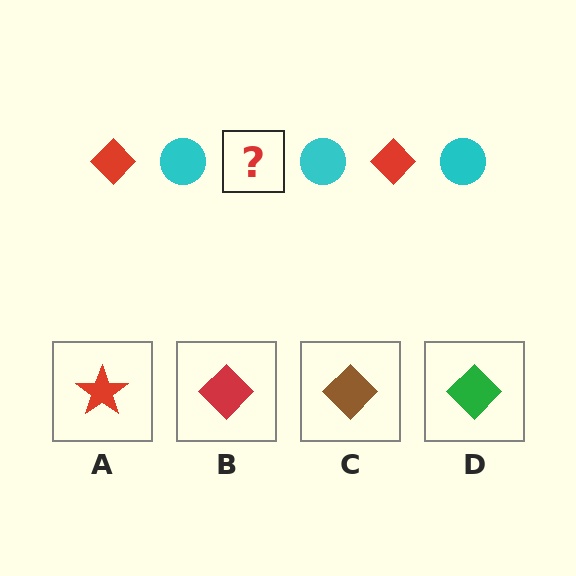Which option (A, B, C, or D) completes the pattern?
B.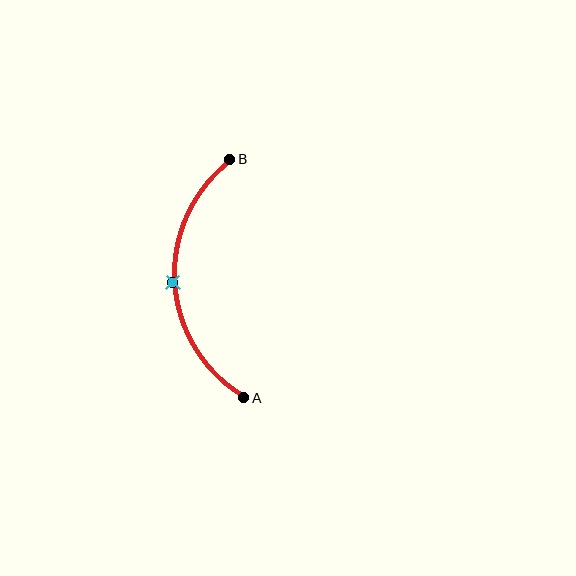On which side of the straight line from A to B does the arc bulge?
The arc bulges to the left of the straight line connecting A and B.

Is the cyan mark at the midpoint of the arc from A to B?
Yes. The cyan mark lies on the arc at equal arc-length from both A and B — it is the arc midpoint.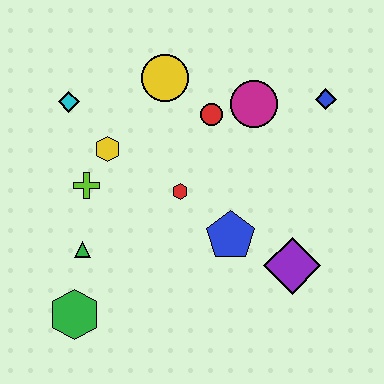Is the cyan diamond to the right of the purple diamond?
No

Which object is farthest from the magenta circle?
The green hexagon is farthest from the magenta circle.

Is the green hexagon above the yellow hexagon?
No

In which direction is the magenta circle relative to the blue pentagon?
The magenta circle is above the blue pentagon.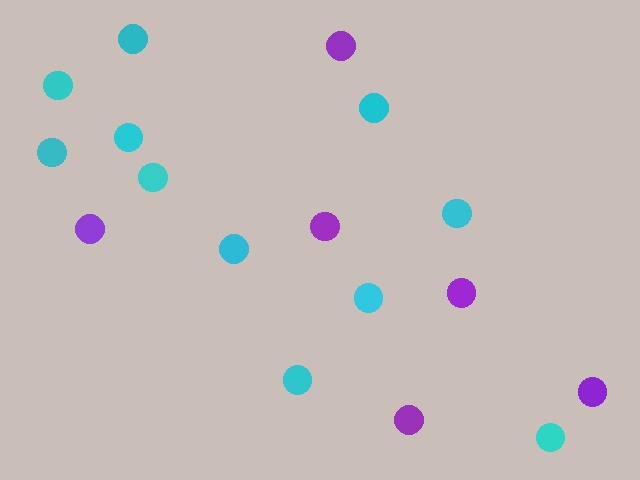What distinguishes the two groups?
There are 2 groups: one group of purple circles (6) and one group of cyan circles (11).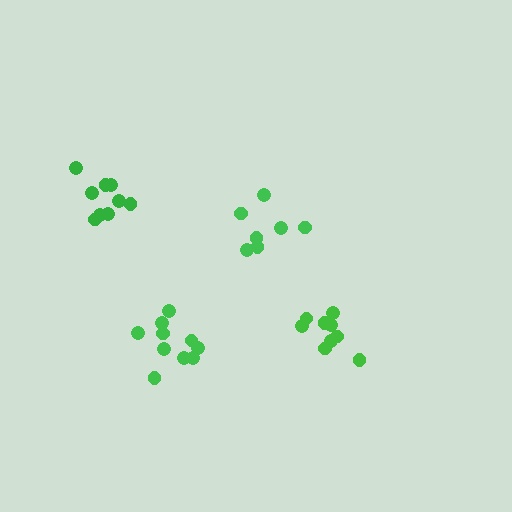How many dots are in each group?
Group 1: 10 dots, Group 2: 9 dots, Group 3: 7 dots, Group 4: 9 dots (35 total).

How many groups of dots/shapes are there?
There are 4 groups.